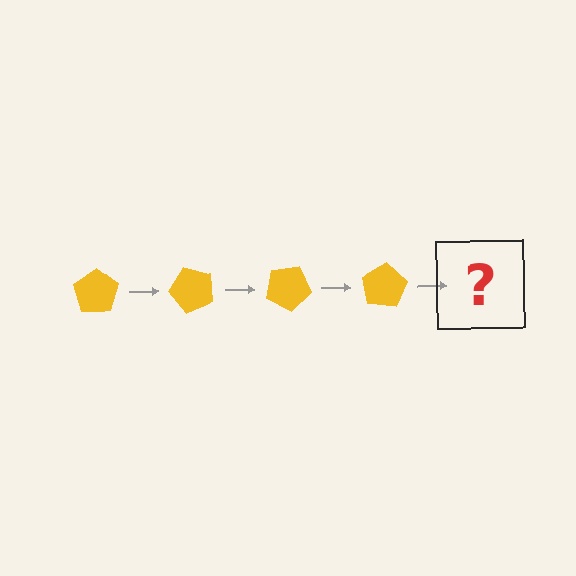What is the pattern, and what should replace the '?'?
The pattern is that the pentagon rotates 50 degrees each step. The '?' should be a yellow pentagon rotated 200 degrees.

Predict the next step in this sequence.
The next step is a yellow pentagon rotated 200 degrees.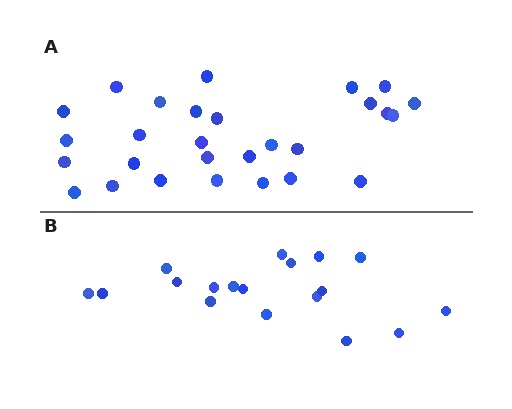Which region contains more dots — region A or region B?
Region A (the top region) has more dots.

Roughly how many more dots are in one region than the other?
Region A has roughly 10 or so more dots than region B.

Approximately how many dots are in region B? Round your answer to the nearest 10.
About 20 dots. (The exact count is 18, which rounds to 20.)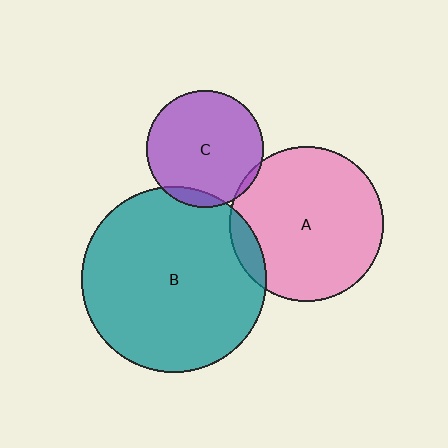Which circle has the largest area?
Circle B (teal).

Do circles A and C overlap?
Yes.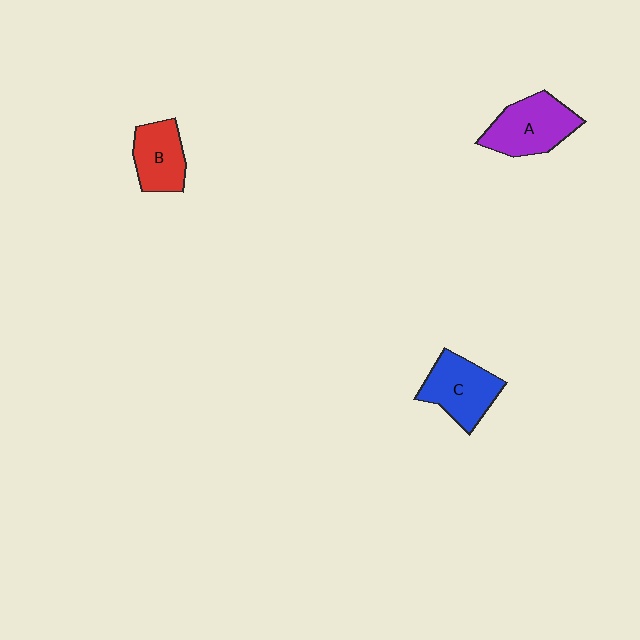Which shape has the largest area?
Shape A (purple).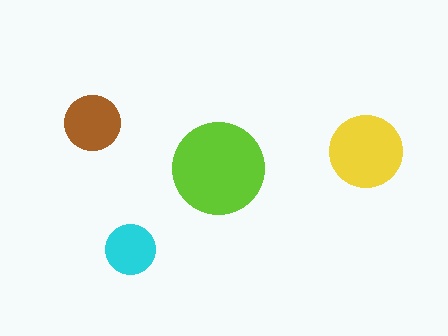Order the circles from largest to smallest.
the lime one, the yellow one, the brown one, the cyan one.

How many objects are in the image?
There are 4 objects in the image.